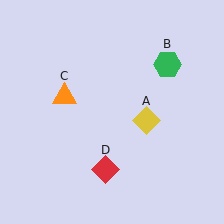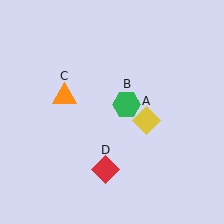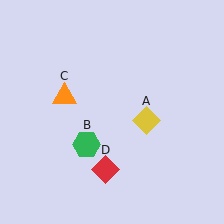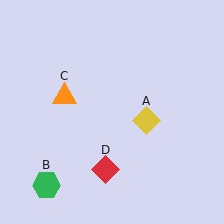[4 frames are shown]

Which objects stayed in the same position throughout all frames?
Yellow diamond (object A) and orange triangle (object C) and red diamond (object D) remained stationary.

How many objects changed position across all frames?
1 object changed position: green hexagon (object B).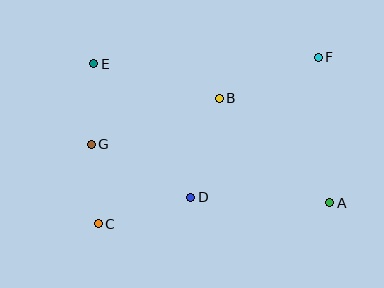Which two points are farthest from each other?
Points C and F are farthest from each other.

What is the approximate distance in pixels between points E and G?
The distance between E and G is approximately 81 pixels.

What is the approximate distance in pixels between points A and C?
The distance between A and C is approximately 232 pixels.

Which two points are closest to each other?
Points C and G are closest to each other.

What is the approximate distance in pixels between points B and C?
The distance between B and C is approximately 174 pixels.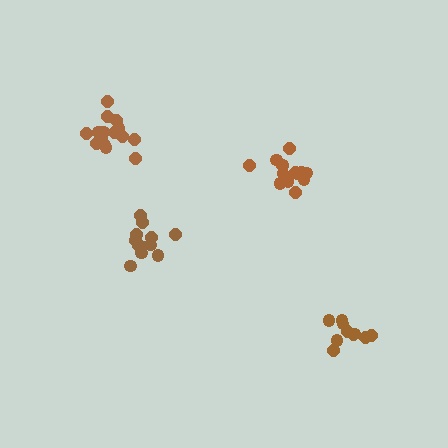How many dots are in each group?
Group 1: 15 dots, Group 2: 15 dots, Group 3: 12 dots, Group 4: 10 dots (52 total).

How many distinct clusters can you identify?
There are 4 distinct clusters.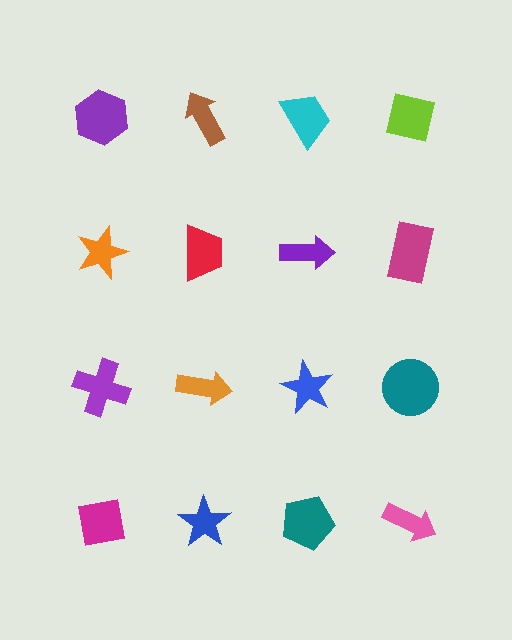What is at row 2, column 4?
A magenta rectangle.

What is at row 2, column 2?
A red trapezoid.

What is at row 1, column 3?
A cyan trapezoid.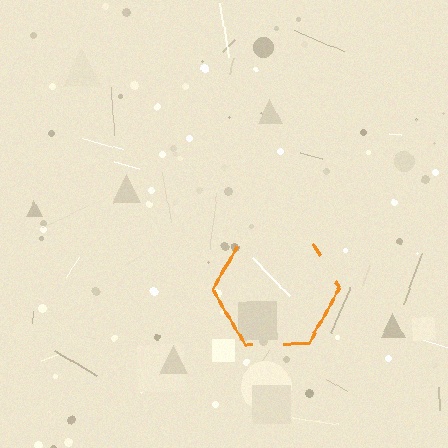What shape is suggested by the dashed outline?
The dashed outline suggests a hexagon.